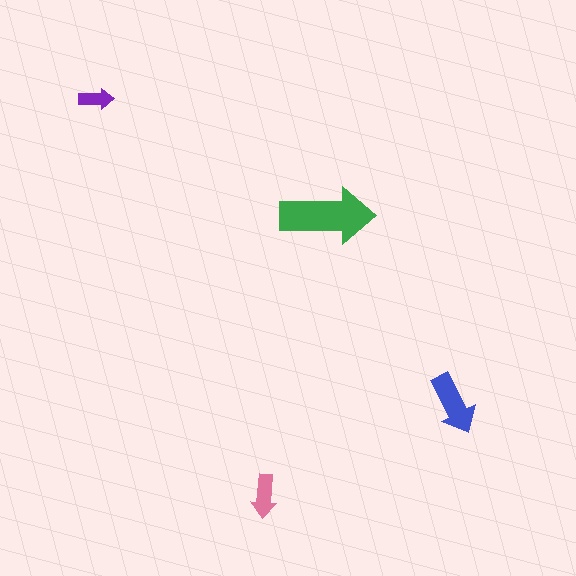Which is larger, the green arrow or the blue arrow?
The green one.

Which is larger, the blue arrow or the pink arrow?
The blue one.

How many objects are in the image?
There are 4 objects in the image.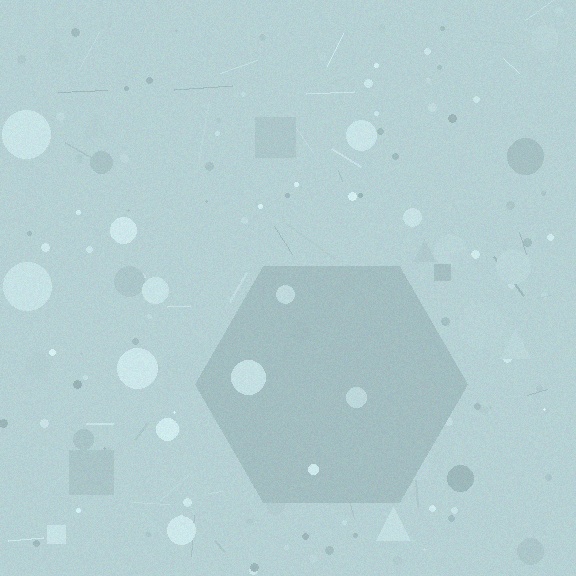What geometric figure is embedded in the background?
A hexagon is embedded in the background.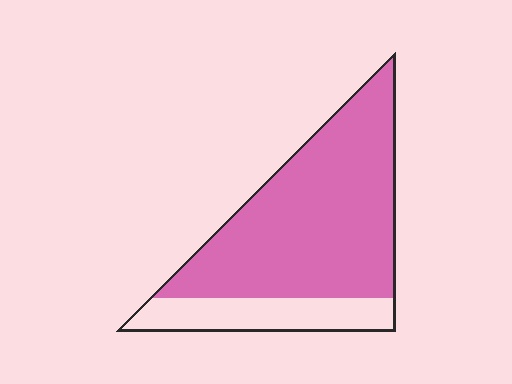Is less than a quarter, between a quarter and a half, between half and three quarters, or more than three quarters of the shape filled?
More than three quarters.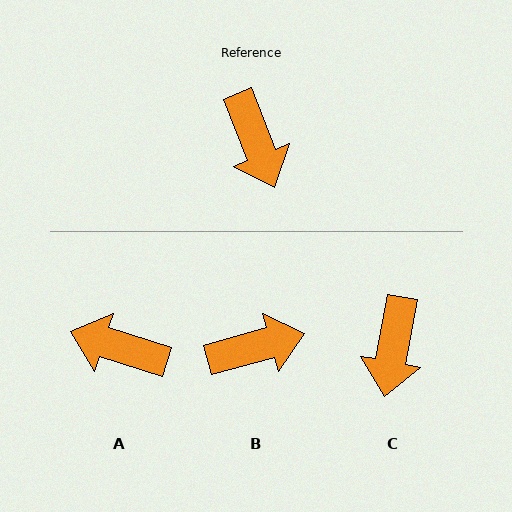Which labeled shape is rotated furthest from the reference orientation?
A, about 129 degrees away.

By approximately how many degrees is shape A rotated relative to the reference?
Approximately 129 degrees clockwise.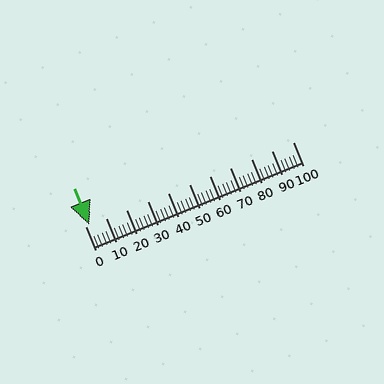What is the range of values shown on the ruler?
The ruler shows values from 0 to 100.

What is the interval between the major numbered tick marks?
The major tick marks are spaced 10 units apart.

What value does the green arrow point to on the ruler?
The green arrow points to approximately 2.